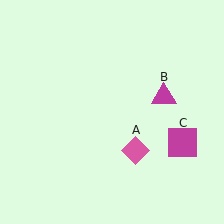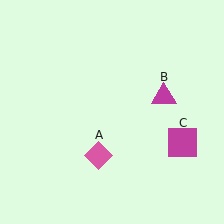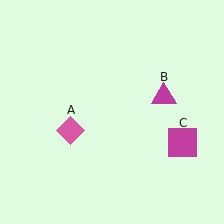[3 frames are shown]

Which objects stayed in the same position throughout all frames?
Magenta triangle (object B) and magenta square (object C) remained stationary.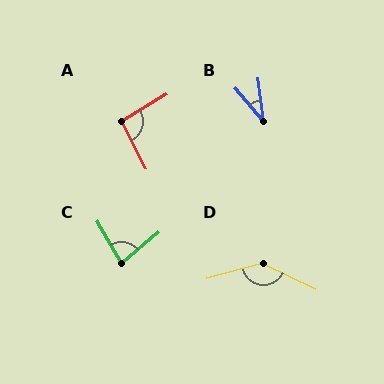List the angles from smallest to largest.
B (35°), C (80°), A (94°), D (139°).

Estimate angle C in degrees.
Approximately 80 degrees.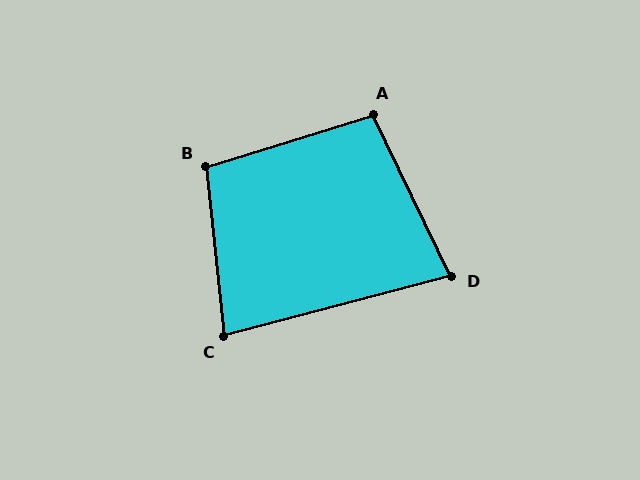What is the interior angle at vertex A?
Approximately 99 degrees (obtuse).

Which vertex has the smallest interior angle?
D, at approximately 79 degrees.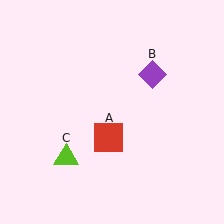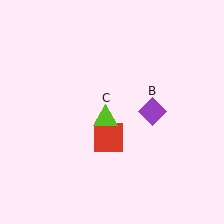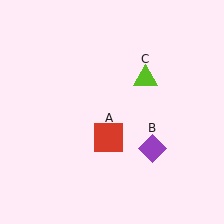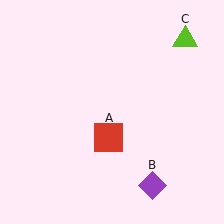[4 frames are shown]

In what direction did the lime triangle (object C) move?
The lime triangle (object C) moved up and to the right.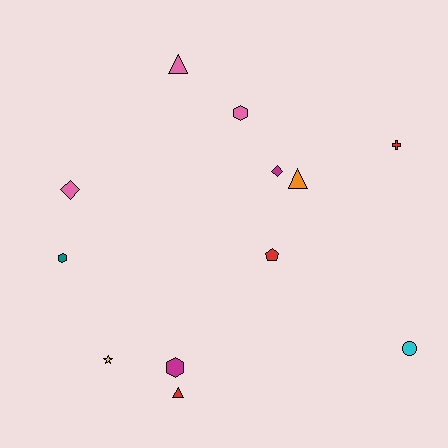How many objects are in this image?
There are 12 objects.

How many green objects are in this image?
There are no green objects.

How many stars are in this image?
There is 1 star.